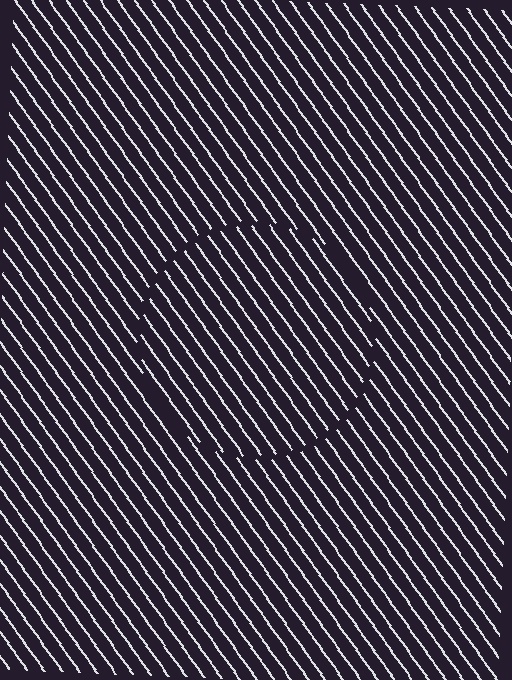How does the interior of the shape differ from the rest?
The interior of the shape contains the same grating, shifted by half a period — the contour is defined by the phase discontinuity where line-ends from the inner and outer gratings abut.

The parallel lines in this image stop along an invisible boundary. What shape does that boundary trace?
An illusory circle. The interior of the shape contains the same grating, shifted by half a period — the contour is defined by the phase discontinuity where line-ends from the inner and outer gratings abut.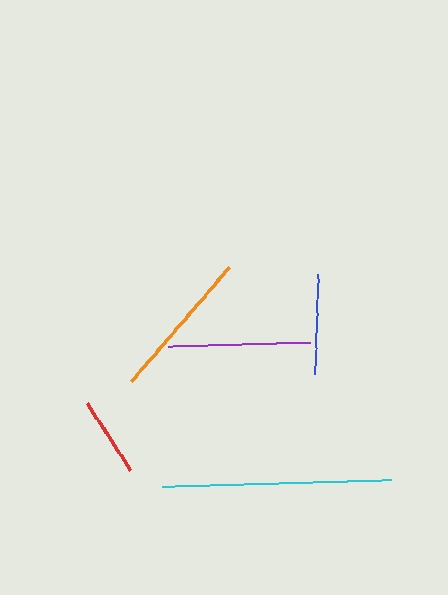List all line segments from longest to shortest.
From longest to shortest: cyan, orange, purple, blue, red.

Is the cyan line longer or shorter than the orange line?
The cyan line is longer than the orange line.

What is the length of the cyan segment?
The cyan segment is approximately 230 pixels long.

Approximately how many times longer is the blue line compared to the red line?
The blue line is approximately 1.3 times the length of the red line.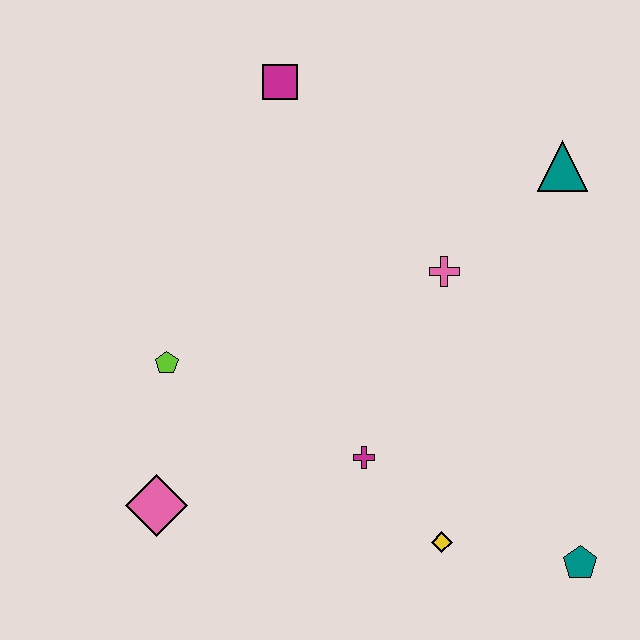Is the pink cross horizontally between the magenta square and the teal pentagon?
Yes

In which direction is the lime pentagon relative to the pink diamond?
The lime pentagon is above the pink diamond.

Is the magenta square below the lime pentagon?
No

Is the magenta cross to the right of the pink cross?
No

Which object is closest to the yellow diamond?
The magenta cross is closest to the yellow diamond.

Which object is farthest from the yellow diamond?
The magenta square is farthest from the yellow diamond.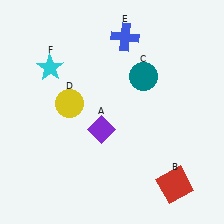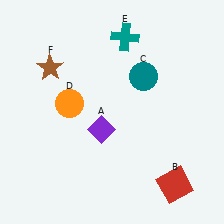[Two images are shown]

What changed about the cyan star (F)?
In Image 1, F is cyan. In Image 2, it changed to brown.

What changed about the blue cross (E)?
In Image 1, E is blue. In Image 2, it changed to teal.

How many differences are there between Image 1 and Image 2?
There are 3 differences between the two images.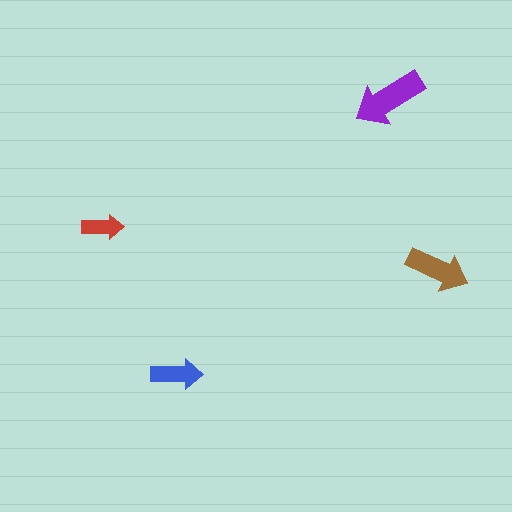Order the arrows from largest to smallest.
the purple one, the brown one, the blue one, the red one.